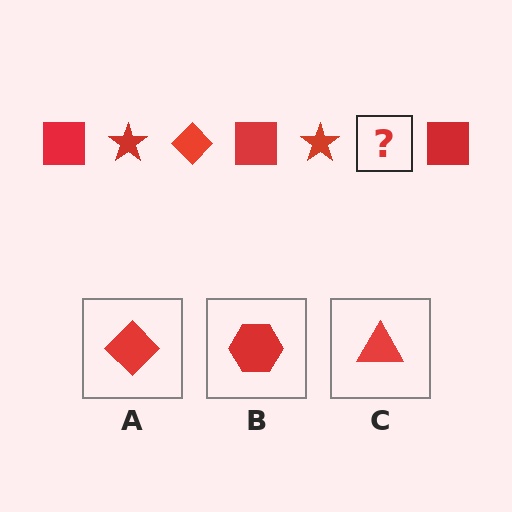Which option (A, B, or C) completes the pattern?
A.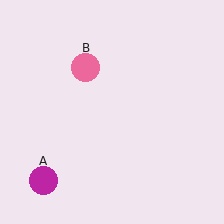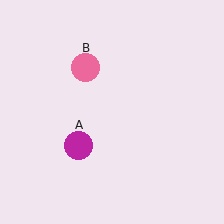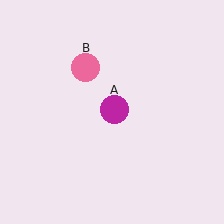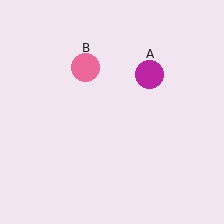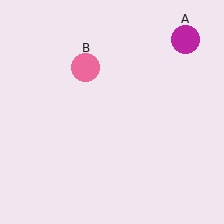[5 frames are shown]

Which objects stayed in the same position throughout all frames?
Pink circle (object B) remained stationary.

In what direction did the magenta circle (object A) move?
The magenta circle (object A) moved up and to the right.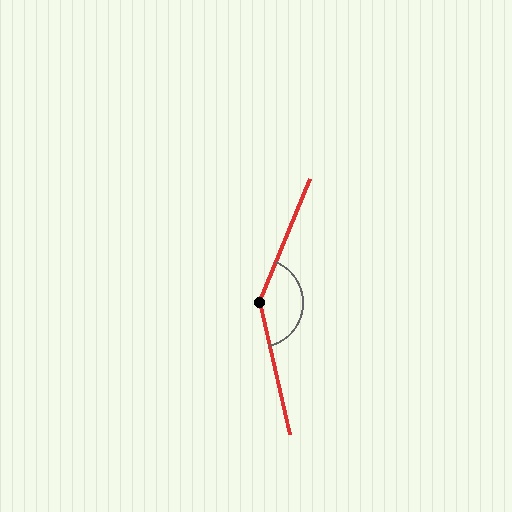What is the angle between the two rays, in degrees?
Approximately 145 degrees.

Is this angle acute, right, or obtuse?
It is obtuse.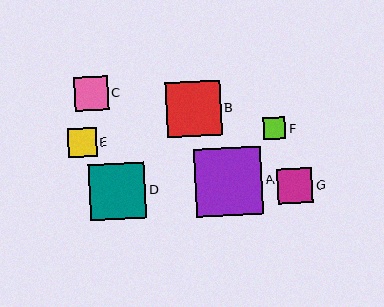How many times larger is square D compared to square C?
Square D is approximately 1.7 times the size of square C.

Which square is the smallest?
Square F is the smallest with a size of approximately 22 pixels.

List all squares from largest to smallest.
From largest to smallest: A, D, B, G, C, E, F.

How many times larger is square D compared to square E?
Square D is approximately 2.0 times the size of square E.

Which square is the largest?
Square A is the largest with a size of approximately 67 pixels.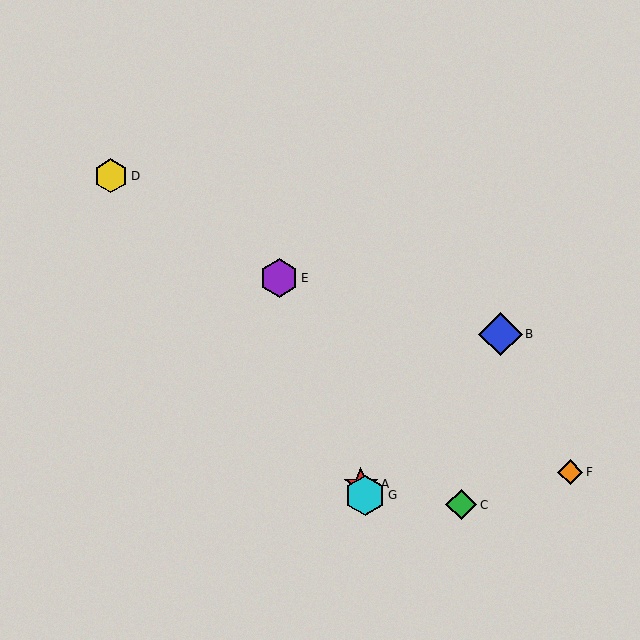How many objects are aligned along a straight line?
3 objects (A, E, G) are aligned along a straight line.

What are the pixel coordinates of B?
Object B is at (501, 334).